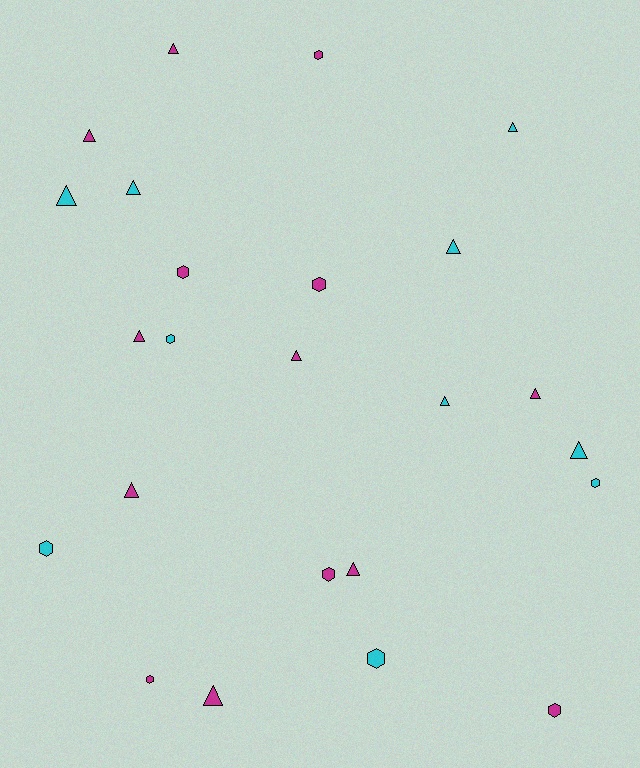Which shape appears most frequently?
Triangle, with 14 objects.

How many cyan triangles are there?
There are 6 cyan triangles.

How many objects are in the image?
There are 24 objects.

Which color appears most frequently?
Magenta, with 14 objects.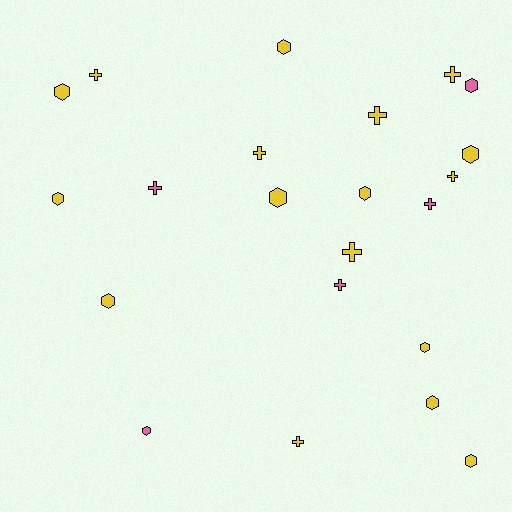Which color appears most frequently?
Yellow, with 17 objects.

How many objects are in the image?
There are 22 objects.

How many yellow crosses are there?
There are 7 yellow crosses.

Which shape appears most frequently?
Hexagon, with 12 objects.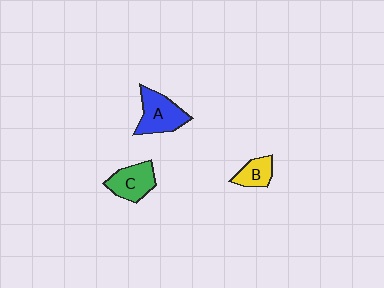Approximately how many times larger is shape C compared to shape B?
Approximately 1.5 times.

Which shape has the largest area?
Shape A (blue).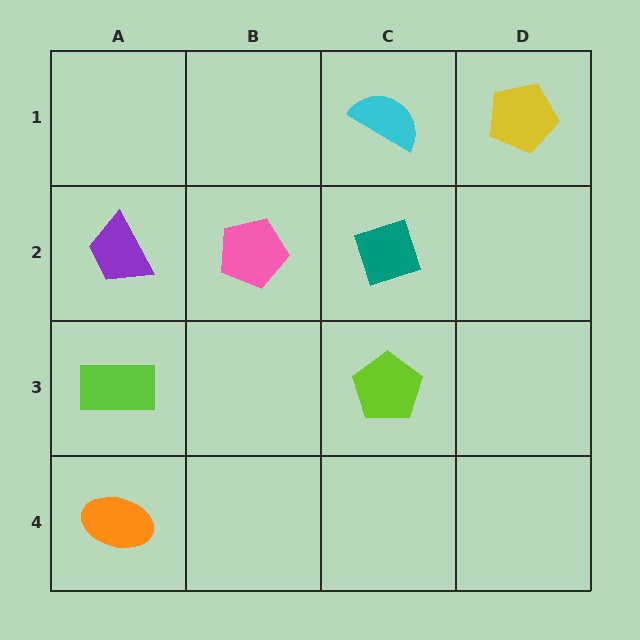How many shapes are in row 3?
2 shapes.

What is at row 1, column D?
A yellow pentagon.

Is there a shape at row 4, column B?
No, that cell is empty.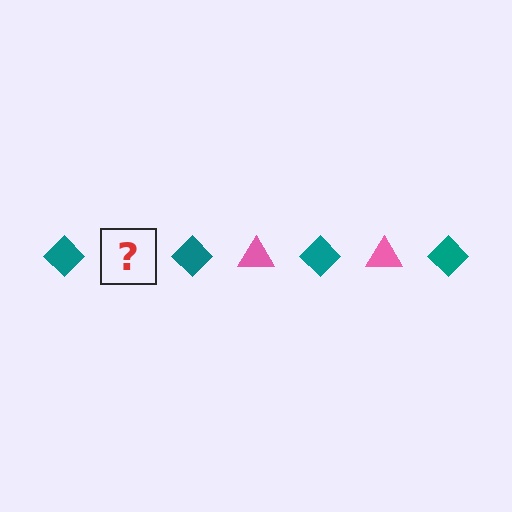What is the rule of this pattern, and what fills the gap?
The rule is that the pattern alternates between teal diamond and pink triangle. The gap should be filled with a pink triangle.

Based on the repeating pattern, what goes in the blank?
The blank should be a pink triangle.